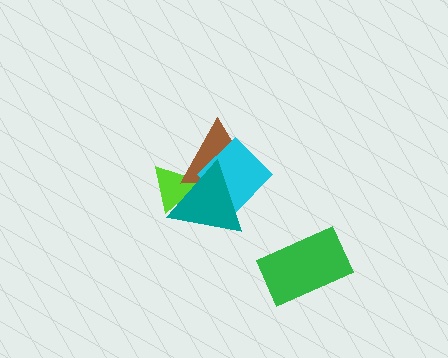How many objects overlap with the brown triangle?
3 objects overlap with the brown triangle.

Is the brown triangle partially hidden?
Yes, it is partially covered by another shape.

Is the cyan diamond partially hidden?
Yes, it is partially covered by another shape.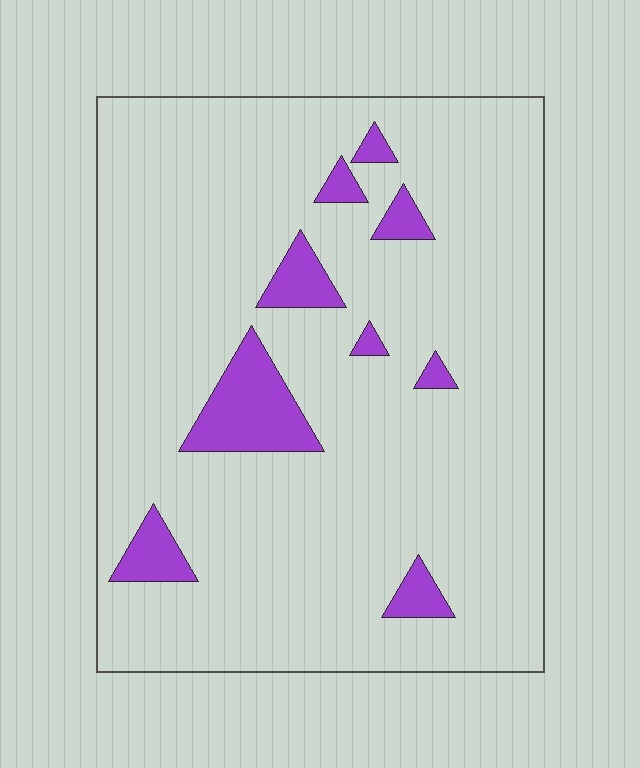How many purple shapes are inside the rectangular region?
9.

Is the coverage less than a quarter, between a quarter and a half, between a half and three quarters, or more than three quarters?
Less than a quarter.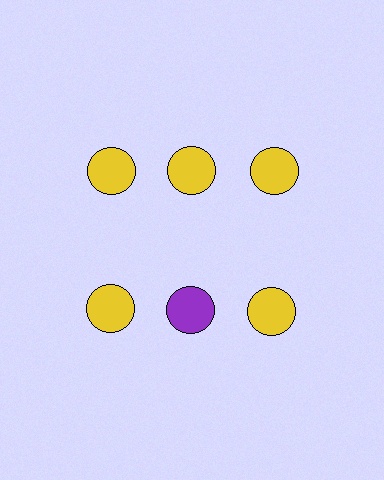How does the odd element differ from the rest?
It has a different color: purple instead of yellow.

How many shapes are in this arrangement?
There are 6 shapes arranged in a grid pattern.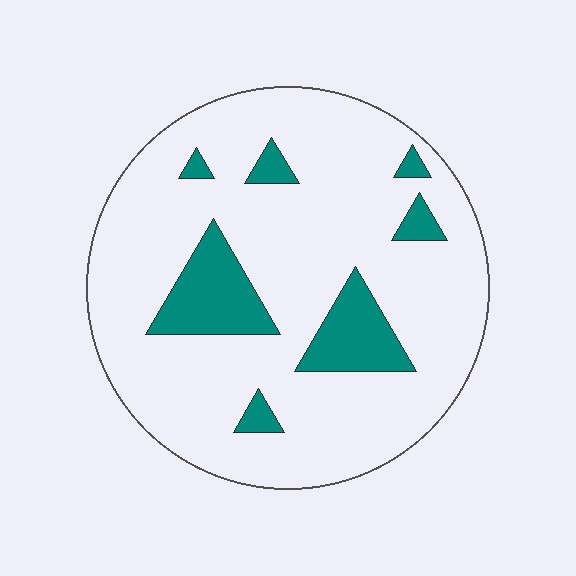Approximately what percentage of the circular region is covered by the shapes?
Approximately 15%.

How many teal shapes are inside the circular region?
7.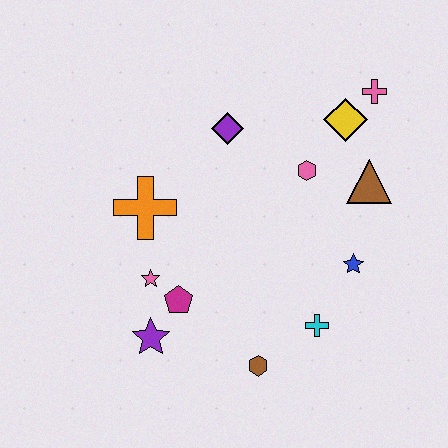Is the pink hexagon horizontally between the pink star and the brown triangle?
Yes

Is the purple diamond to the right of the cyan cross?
No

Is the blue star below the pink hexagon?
Yes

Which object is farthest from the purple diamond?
The brown hexagon is farthest from the purple diamond.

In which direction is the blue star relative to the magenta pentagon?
The blue star is to the right of the magenta pentagon.